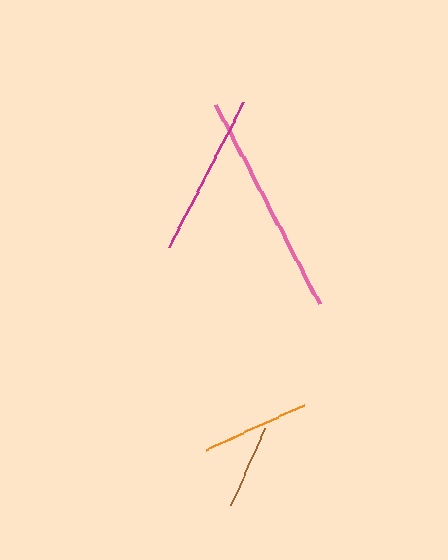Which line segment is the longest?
The pink line is the longest at approximately 224 pixels.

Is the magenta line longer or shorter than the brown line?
The magenta line is longer than the brown line.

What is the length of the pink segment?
The pink segment is approximately 224 pixels long.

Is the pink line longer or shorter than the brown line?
The pink line is longer than the brown line.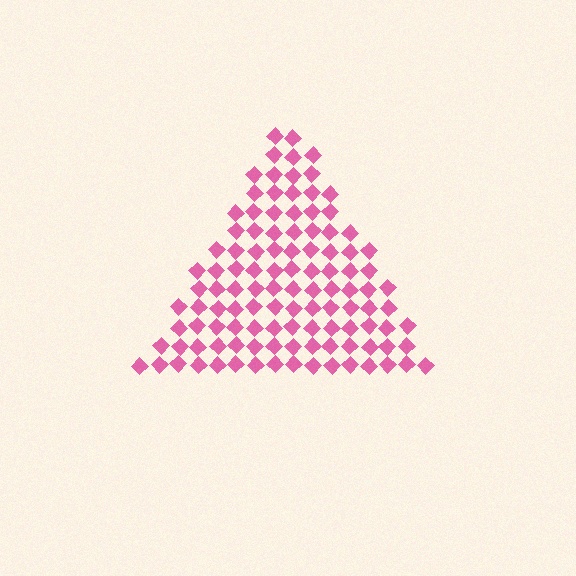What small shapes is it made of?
It is made of small diamonds.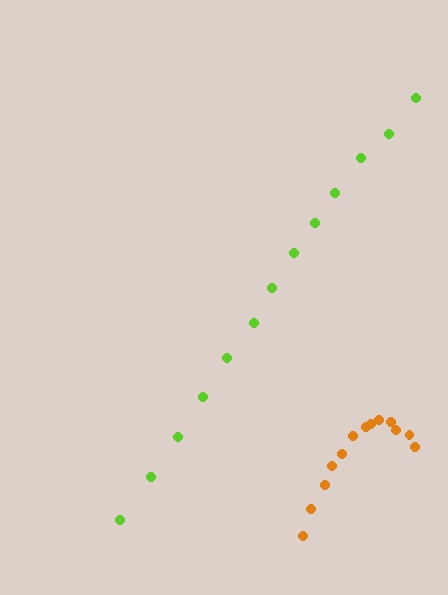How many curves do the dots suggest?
There are 2 distinct paths.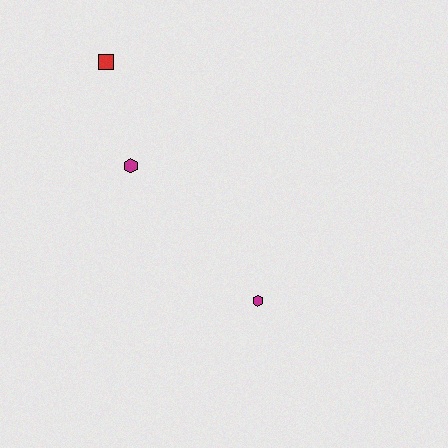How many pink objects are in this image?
There are no pink objects.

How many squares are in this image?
There is 1 square.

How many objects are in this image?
There are 3 objects.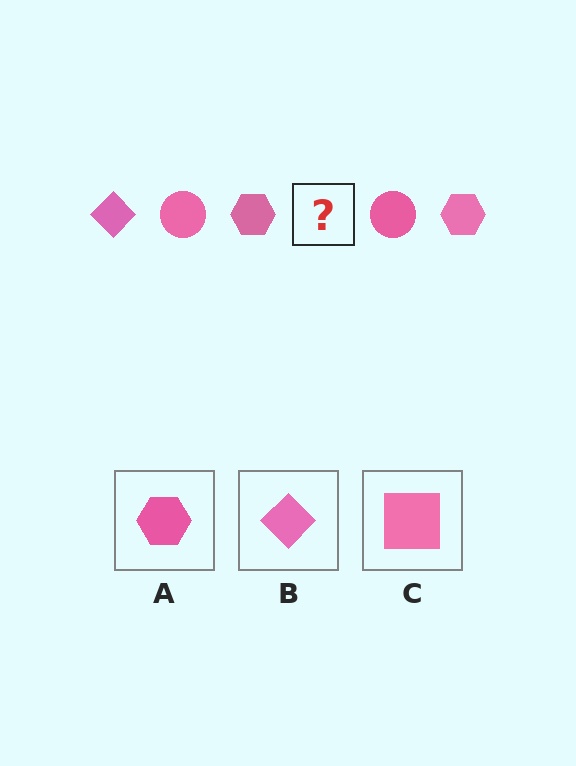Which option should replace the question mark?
Option B.